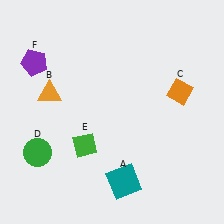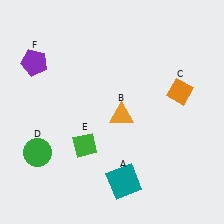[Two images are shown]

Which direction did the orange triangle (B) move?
The orange triangle (B) moved right.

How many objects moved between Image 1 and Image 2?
1 object moved between the two images.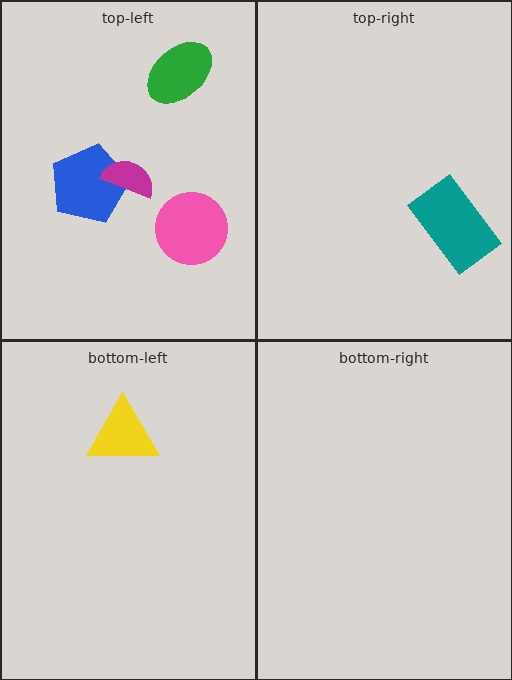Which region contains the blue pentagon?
The top-left region.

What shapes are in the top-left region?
The blue pentagon, the pink circle, the magenta semicircle, the green ellipse.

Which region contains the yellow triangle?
The bottom-left region.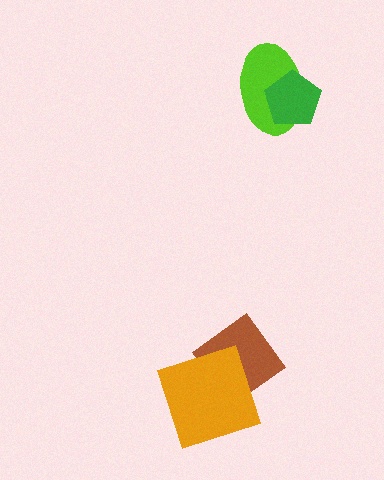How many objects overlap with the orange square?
1 object overlaps with the orange square.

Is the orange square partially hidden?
No, no other shape covers it.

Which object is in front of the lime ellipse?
The green pentagon is in front of the lime ellipse.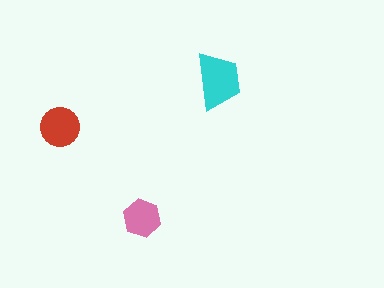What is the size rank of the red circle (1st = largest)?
2nd.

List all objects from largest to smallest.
The cyan trapezoid, the red circle, the pink hexagon.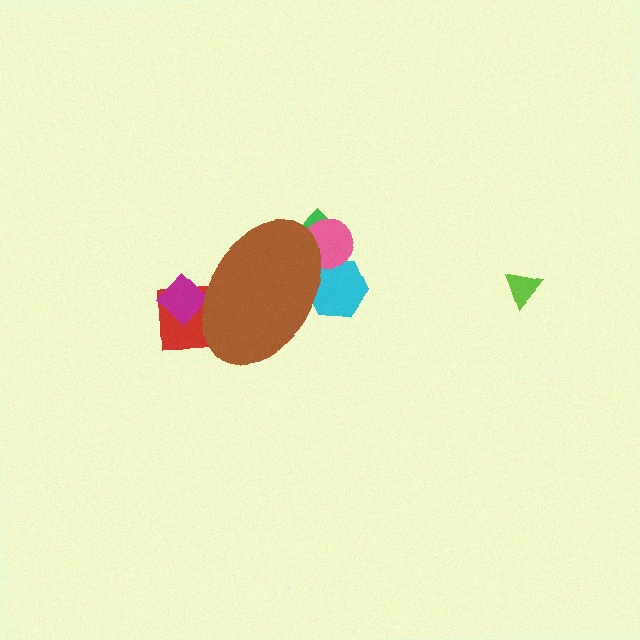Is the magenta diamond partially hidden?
Yes, the magenta diamond is partially hidden behind the brown ellipse.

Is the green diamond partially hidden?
Yes, the green diamond is partially hidden behind the brown ellipse.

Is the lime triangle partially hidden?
No, the lime triangle is fully visible.